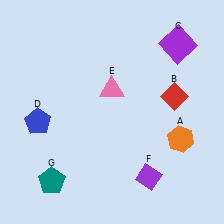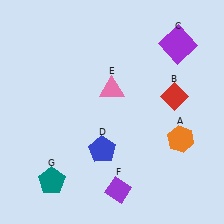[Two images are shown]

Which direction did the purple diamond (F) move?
The purple diamond (F) moved left.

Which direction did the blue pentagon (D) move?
The blue pentagon (D) moved right.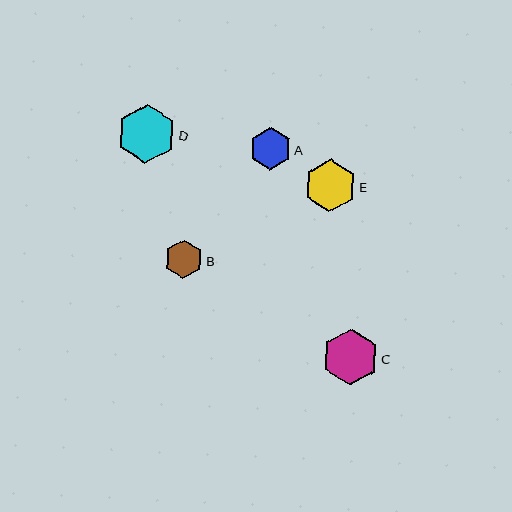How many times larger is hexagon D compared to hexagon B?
Hexagon D is approximately 1.5 times the size of hexagon B.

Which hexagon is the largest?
Hexagon D is the largest with a size of approximately 59 pixels.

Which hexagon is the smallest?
Hexagon B is the smallest with a size of approximately 39 pixels.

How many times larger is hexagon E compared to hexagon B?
Hexagon E is approximately 1.4 times the size of hexagon B.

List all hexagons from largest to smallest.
From largest to smallest: D, C, E, A, B.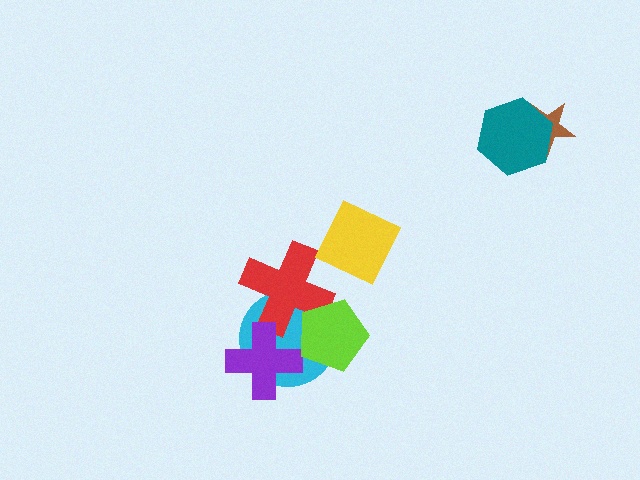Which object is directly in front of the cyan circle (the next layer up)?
The red cross is directly in front of the cyan circle.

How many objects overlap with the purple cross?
2 objects overlap with the purple cross.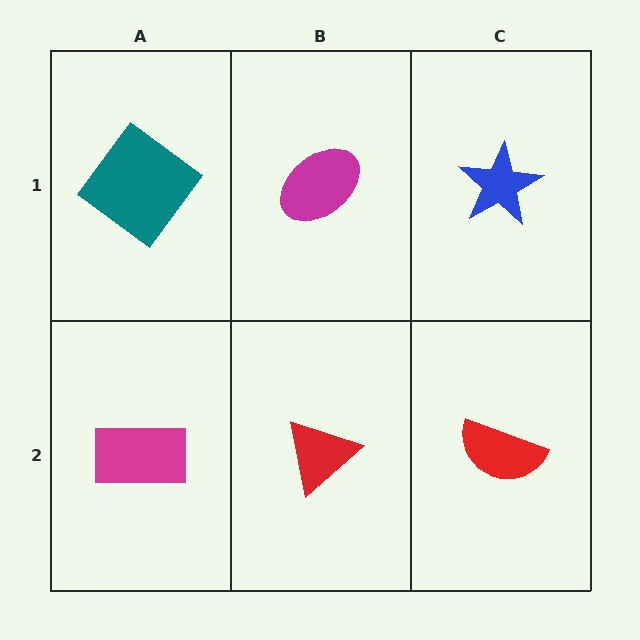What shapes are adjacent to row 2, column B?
A magenta ellipse (row 1, column B), a magenta rectangle (row 2, column A), a red semicircle (row 2, column C).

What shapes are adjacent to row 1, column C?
A red semicircle (row 2, column C), a magenta ellipse (row 1, column B).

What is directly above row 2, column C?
A blue star.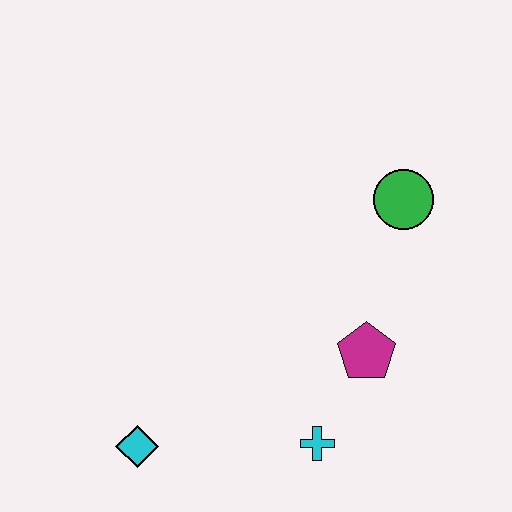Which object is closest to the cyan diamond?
The cyan cross is closest to the cyan diamond.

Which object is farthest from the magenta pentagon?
The cyan diamond is farthest from the magenta pentagon.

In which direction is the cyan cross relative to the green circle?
The cyan cross is below the green circle.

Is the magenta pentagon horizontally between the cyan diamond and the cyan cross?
No